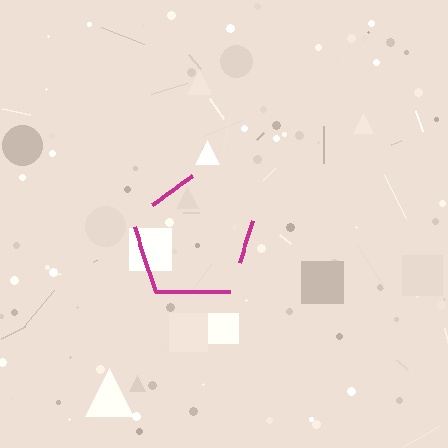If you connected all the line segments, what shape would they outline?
They would outline a pentagon.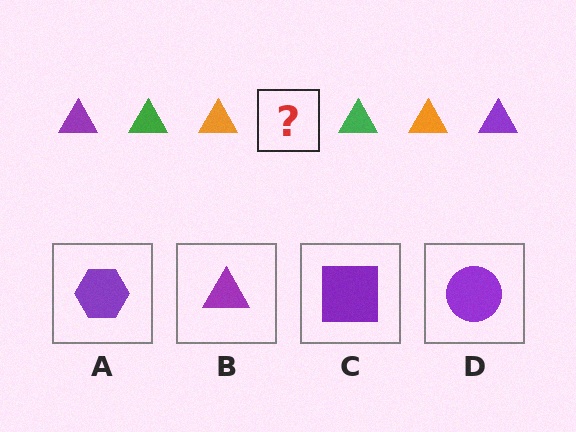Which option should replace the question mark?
Option B.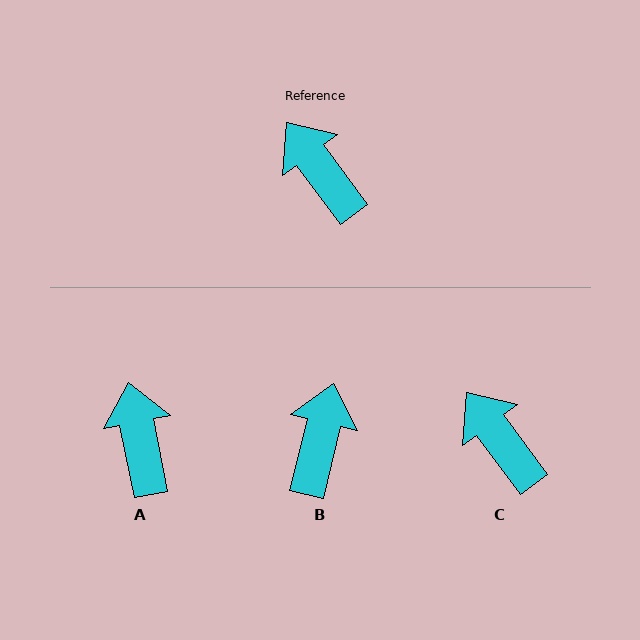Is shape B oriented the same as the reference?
No, it is off by about 50 degrees.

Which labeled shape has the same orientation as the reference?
C.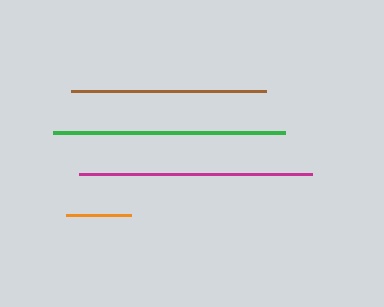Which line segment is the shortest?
The orange line is the shortest at approximately 65 pixels.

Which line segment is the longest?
The magenta line is the longest at approximately 233 pixels.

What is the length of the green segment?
The green segment is approximately 232 pixels long.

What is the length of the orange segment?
The orange segment is approximately 65 pixels long.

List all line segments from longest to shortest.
From longest to shortest: magenta, green, brown, orange.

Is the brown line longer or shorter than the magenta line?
The magenta line is longer than the brown line.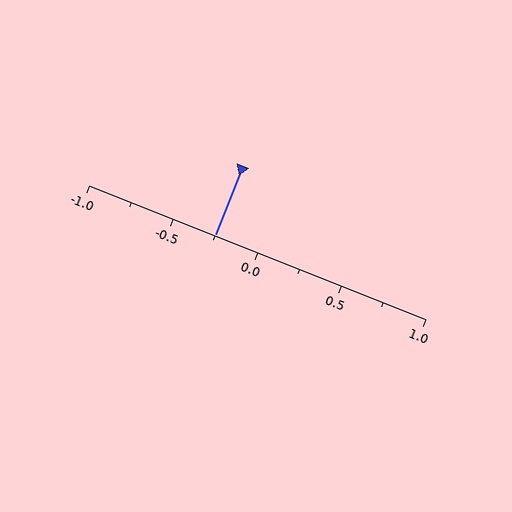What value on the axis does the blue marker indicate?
The marker indicates approximately -0.25.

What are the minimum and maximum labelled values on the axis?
The axis runs from -1.0 to 1.0.